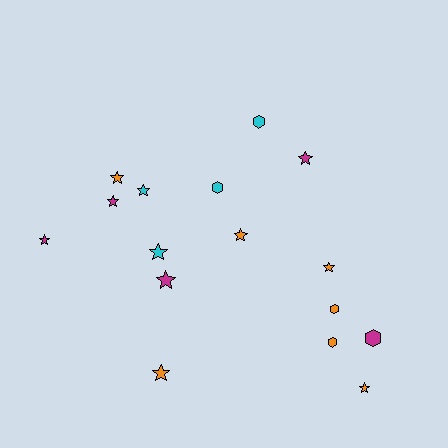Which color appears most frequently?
Orange, with 7 objects.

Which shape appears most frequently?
Star, with 11 objects.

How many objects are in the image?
There are 16 objects.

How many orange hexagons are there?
There are 2 orange hexagons.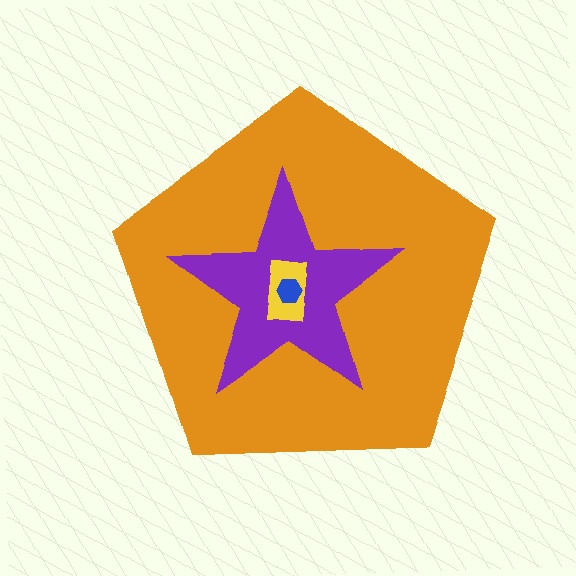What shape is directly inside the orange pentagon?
The purple star.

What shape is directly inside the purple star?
The yellow rectangle.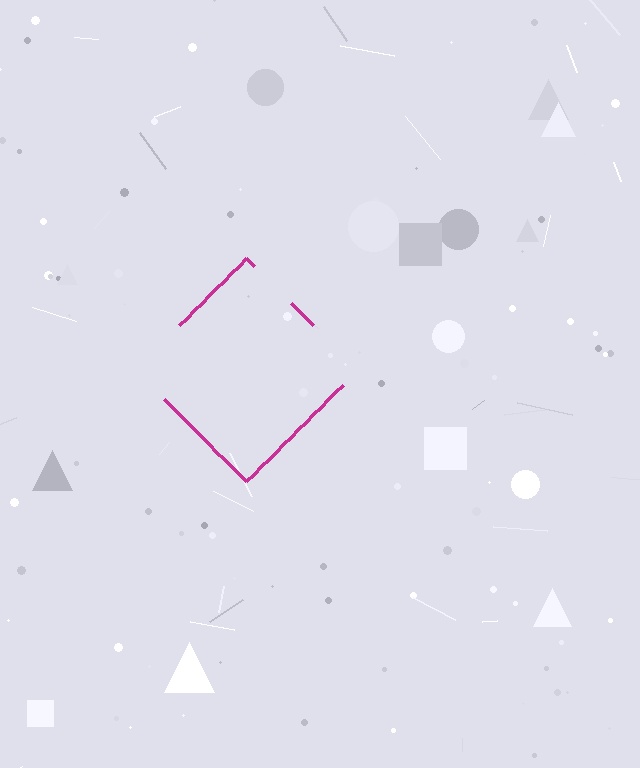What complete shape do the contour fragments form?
The contour fragments form a diamond.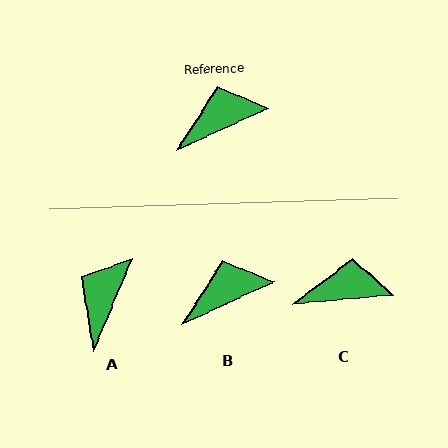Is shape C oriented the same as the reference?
No, it is off by about 20 degrees.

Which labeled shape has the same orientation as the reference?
B.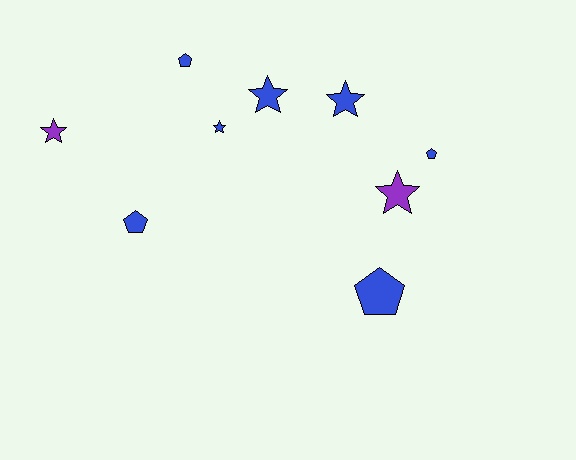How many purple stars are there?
There are 2 purple stars.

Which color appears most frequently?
Blue, with 7 objects.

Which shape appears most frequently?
Star, with 5 objects.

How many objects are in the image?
There are 9 objects.